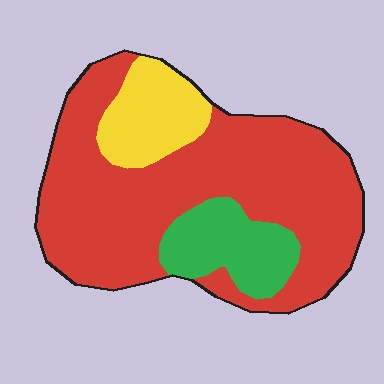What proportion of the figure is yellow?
Yellow takes up about one eighth (1/8) of the figure.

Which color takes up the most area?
Red, at roughly 70%.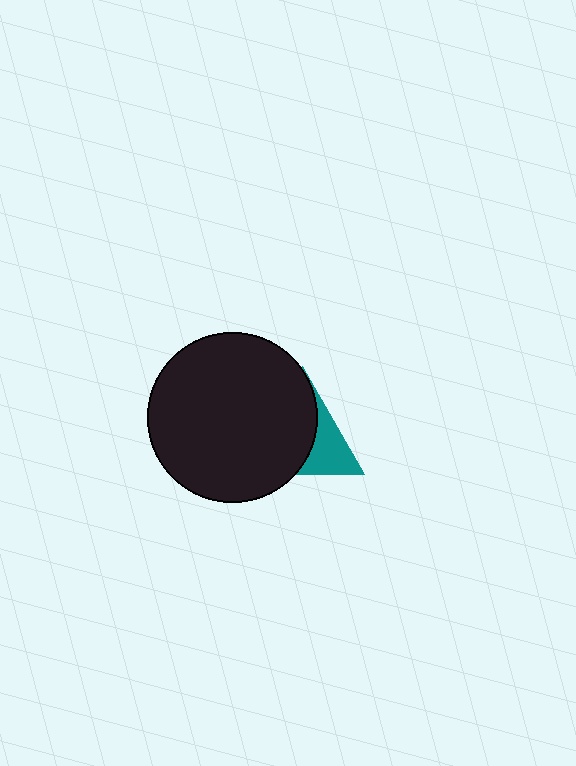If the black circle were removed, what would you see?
You would see the complete teal triangle.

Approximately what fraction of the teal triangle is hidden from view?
Roughly 64% of the teal triangle is hidden behind the black circle.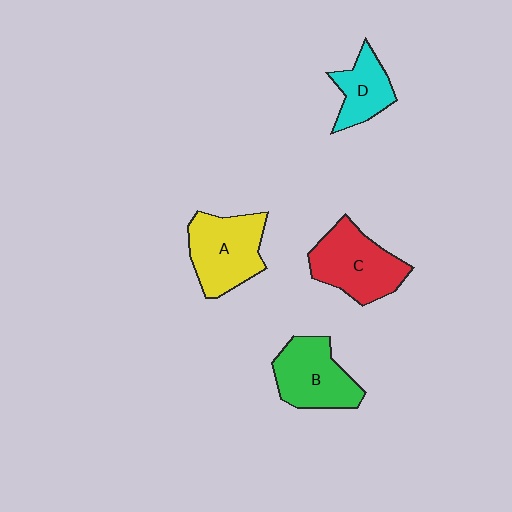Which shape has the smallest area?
Shape D (cyan).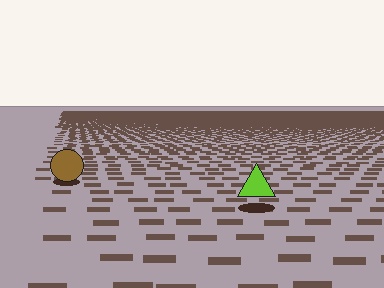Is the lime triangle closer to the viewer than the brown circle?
Yes. The lime triangle is closer — you can tell from the texture gradient: the ground texture is coarser near it.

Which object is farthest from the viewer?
The brown circle is farthest from the viewer. It appears smaller and the ground texture around it is denser.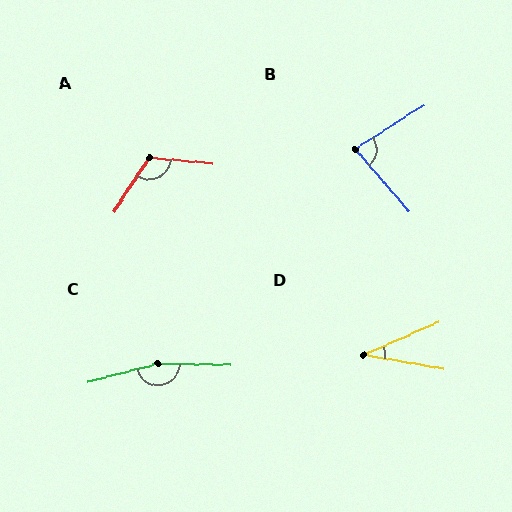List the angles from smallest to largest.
D (33°), B (82°), A (118°), C (164°).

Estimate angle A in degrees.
Approximately 118 degrees.